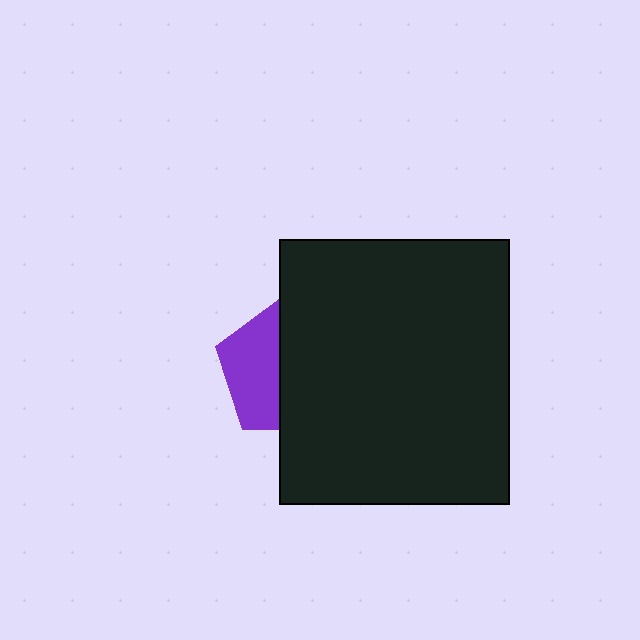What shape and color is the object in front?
The object in front is a black rectangle.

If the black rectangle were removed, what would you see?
You would see the complete purple pentagon.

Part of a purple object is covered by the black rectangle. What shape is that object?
It is a pentagon.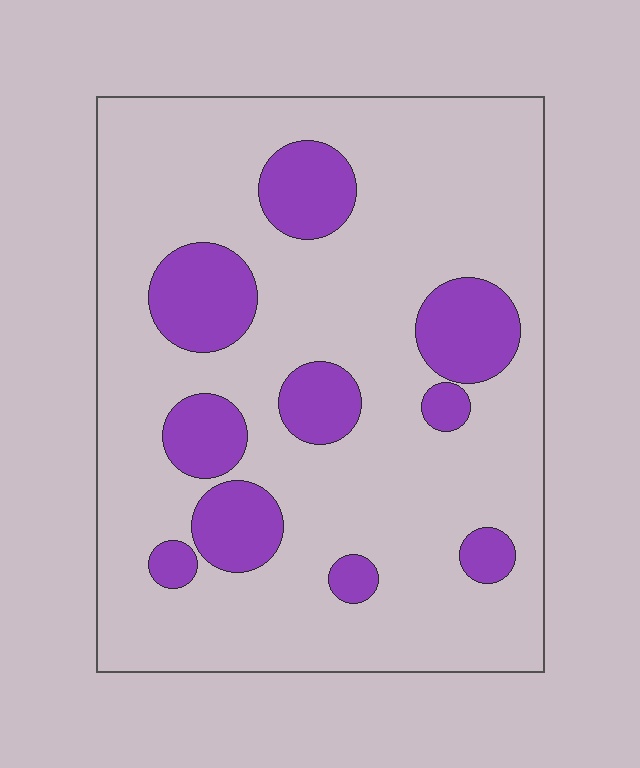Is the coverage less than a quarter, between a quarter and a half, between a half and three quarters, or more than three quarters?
Less than a quarter.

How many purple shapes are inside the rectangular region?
10.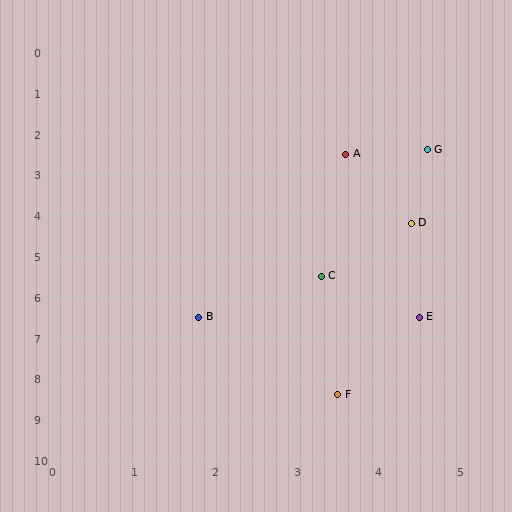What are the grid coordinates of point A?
Point A is at approximately (3.6, 2.5).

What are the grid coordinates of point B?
Point B is at approximately (1.8, 6.5).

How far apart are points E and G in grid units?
Points E and G are about 4.1 grid units apart.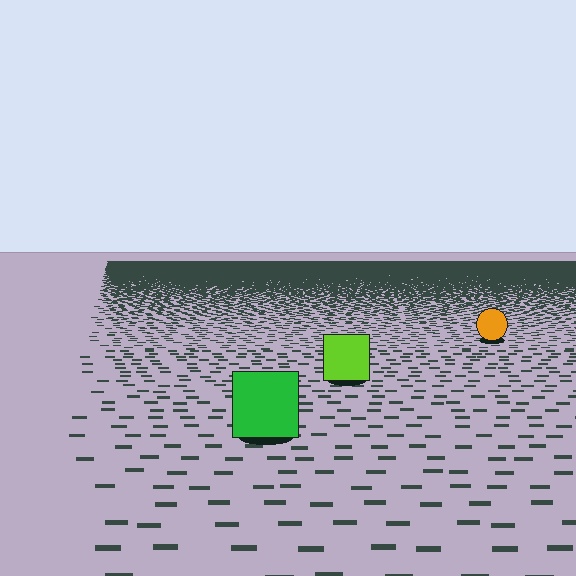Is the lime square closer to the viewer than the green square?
No. The green square is closer — you can tell from the texture gradient: the ground texture is coarser near it.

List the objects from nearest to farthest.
From nearest to farthest: the green square, the lime square, the orange circle.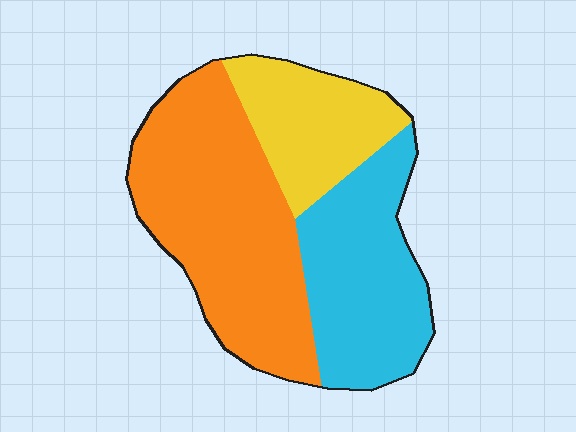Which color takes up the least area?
Yellow, at roughly 20%.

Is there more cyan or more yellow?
Cyan.